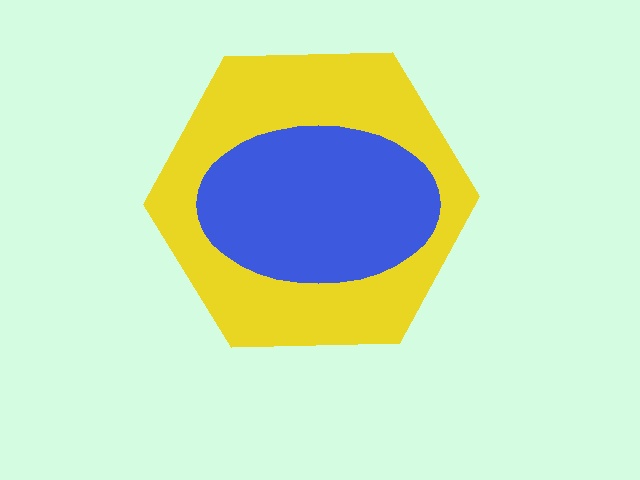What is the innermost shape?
The blue ellipse.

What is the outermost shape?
The yellow hexagon.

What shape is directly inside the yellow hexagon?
The blue ellipse.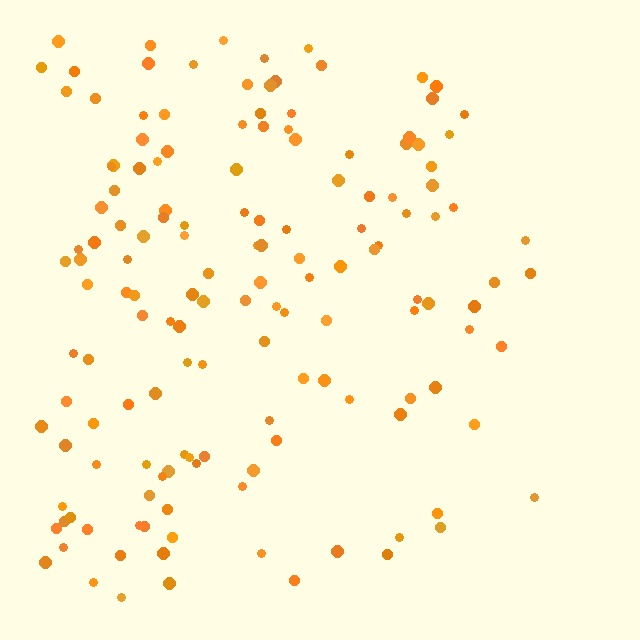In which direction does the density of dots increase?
From right to left, with the left side densest.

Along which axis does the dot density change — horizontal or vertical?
Horizontal.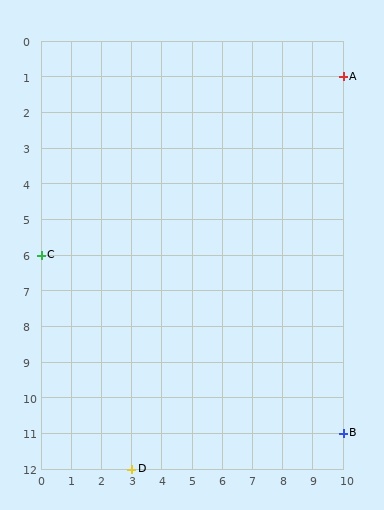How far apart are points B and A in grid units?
Points B and A are 10 rows apart.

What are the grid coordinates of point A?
Point A is at grid coordinates (10, 1).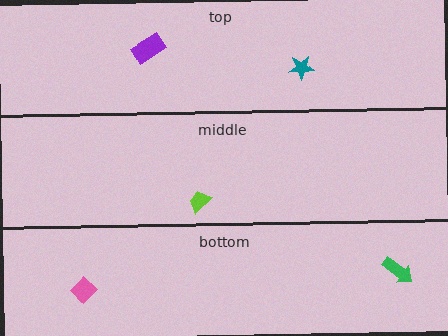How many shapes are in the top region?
2.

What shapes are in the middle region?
The lime trapezoid.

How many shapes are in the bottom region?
2.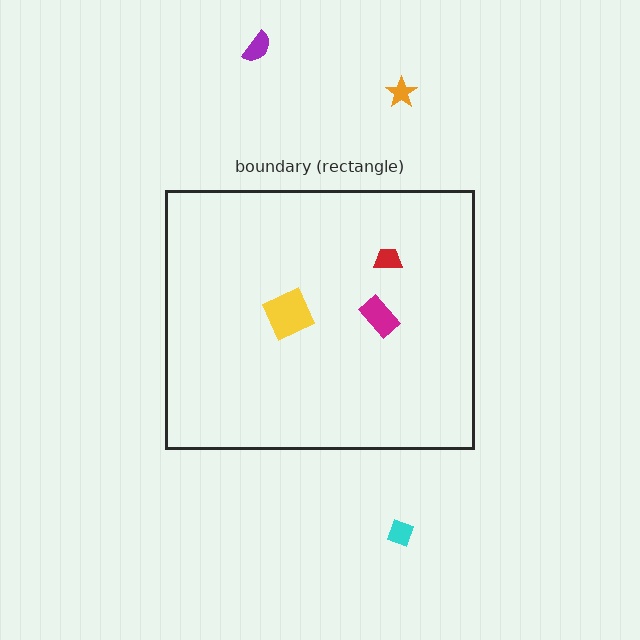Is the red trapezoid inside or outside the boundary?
Inside.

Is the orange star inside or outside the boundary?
Outside.